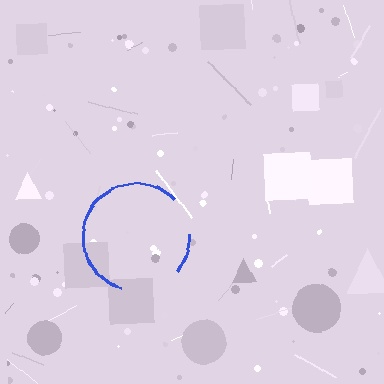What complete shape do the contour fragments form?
The contour fragments form a circle.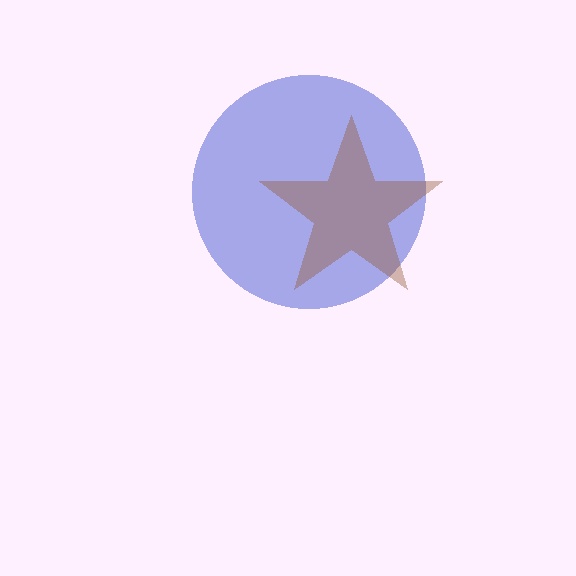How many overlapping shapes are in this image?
There are 2 overlapping shapes in the image.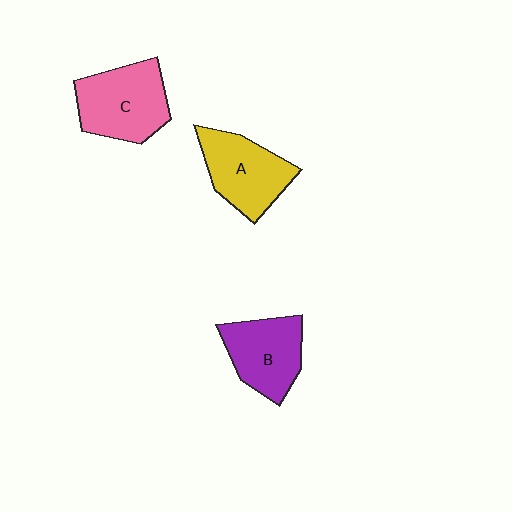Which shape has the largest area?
Shape C (pink).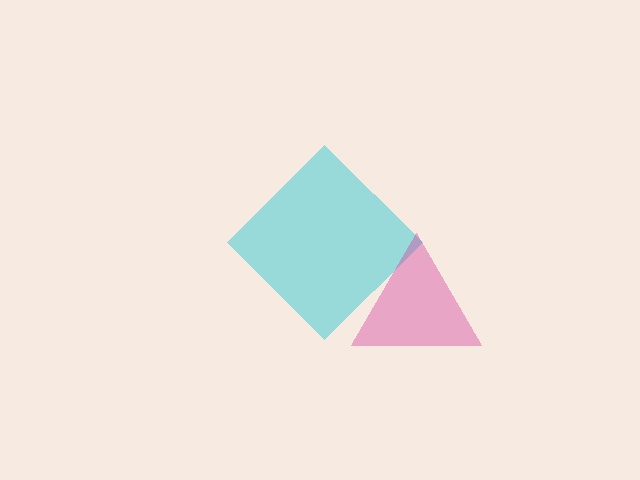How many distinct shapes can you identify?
There are 2 distinct shapes: a cyan diamond, a magenta triangle.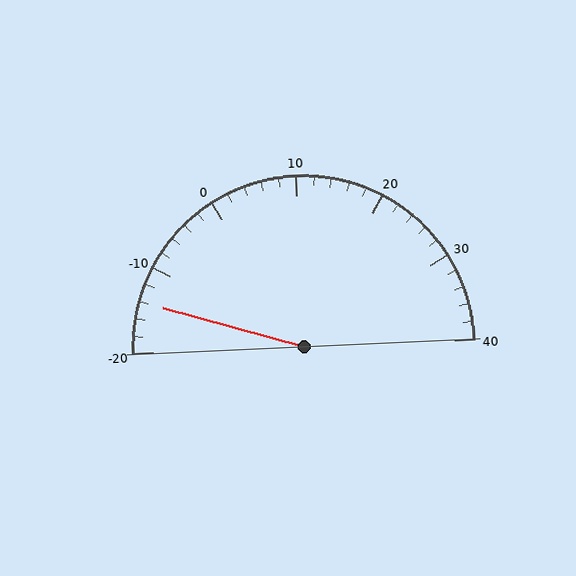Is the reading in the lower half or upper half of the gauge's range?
The reading is in the lower half of the range (-20 to 40).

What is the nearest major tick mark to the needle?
The nearest major tick mark is -10.